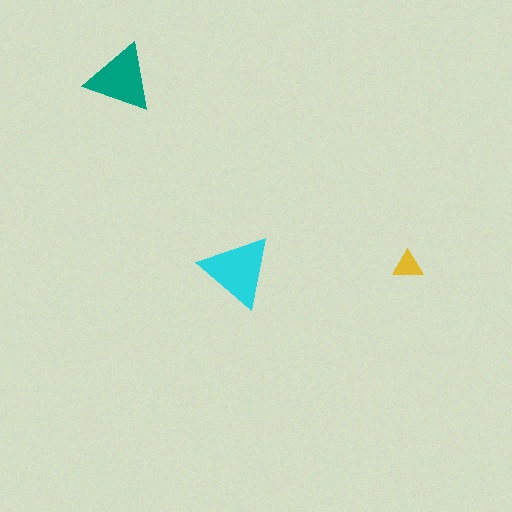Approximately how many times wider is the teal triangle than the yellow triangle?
About 2.5 times wider.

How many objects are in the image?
There are 3 objects in the image.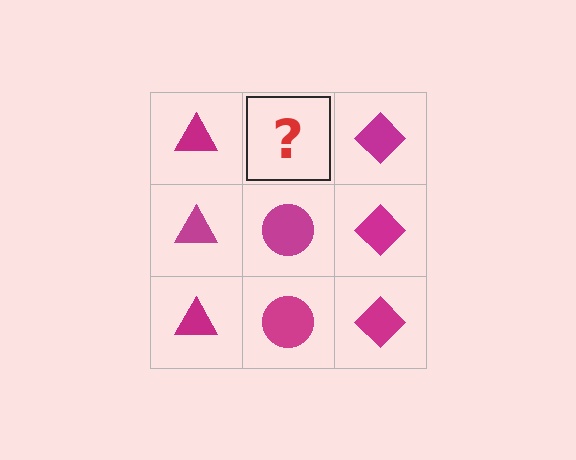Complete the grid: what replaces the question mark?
The question mark should be replaced with a magenta circle.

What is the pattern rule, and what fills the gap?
The rule is that each column has a consistent shape. The gap should be filled with a magenta circle.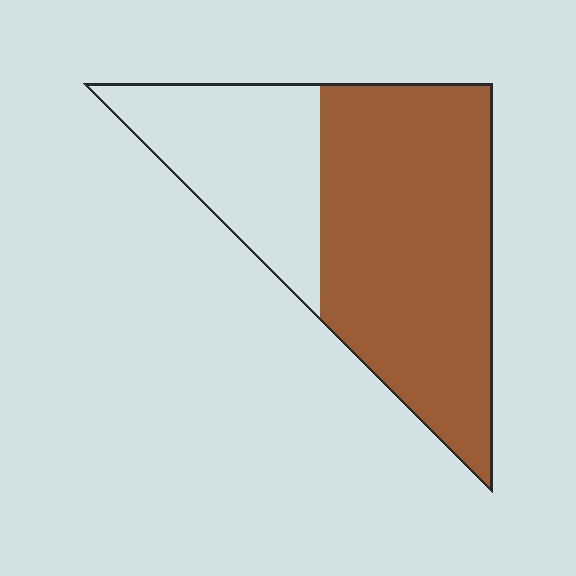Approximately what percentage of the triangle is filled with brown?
Approximately 65%.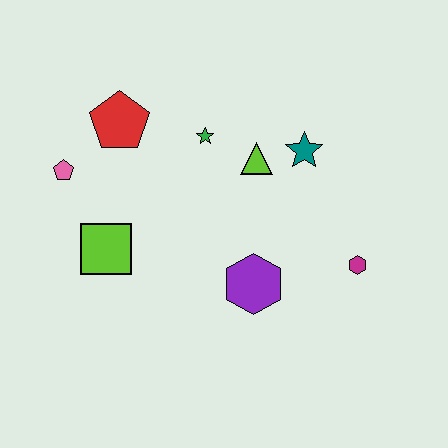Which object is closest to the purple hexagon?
The magenta hexagon is closest to the purple hexagon.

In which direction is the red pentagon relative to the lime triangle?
The red pentagon is to the left of the lime triangle.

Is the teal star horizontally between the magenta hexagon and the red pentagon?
Yes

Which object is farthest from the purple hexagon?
The pink pentagon is farthest from the purple hexagon.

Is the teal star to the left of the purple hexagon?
No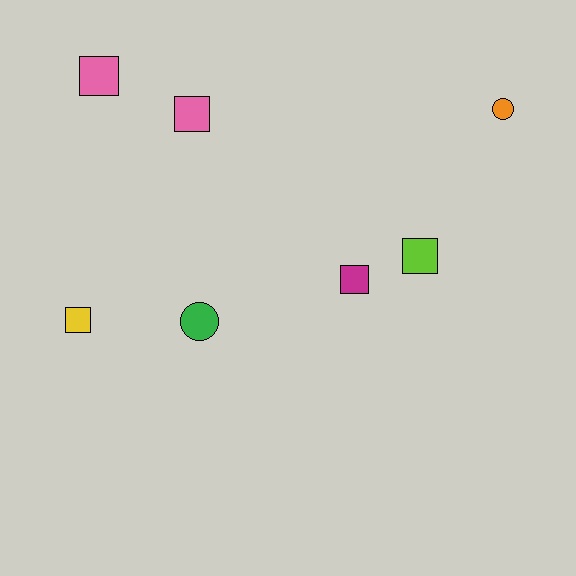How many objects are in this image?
There are 7 objects.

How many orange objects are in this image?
There is 1 orange object.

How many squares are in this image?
There are 5 squares.